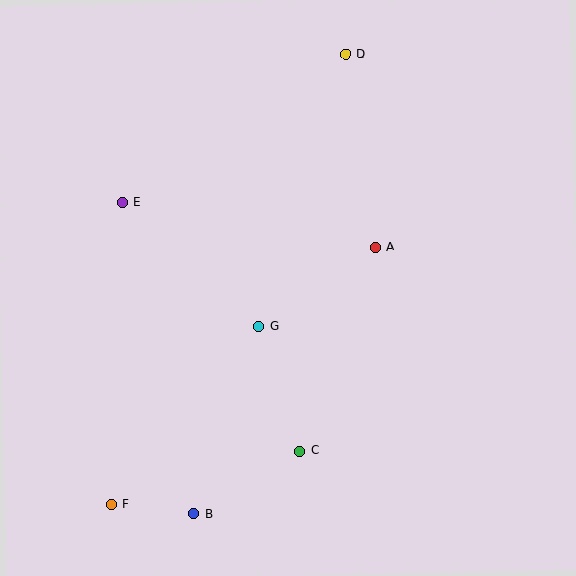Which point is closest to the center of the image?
Point G at (259, 326) is closest to the center.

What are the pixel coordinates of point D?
Point D is at (346, 54).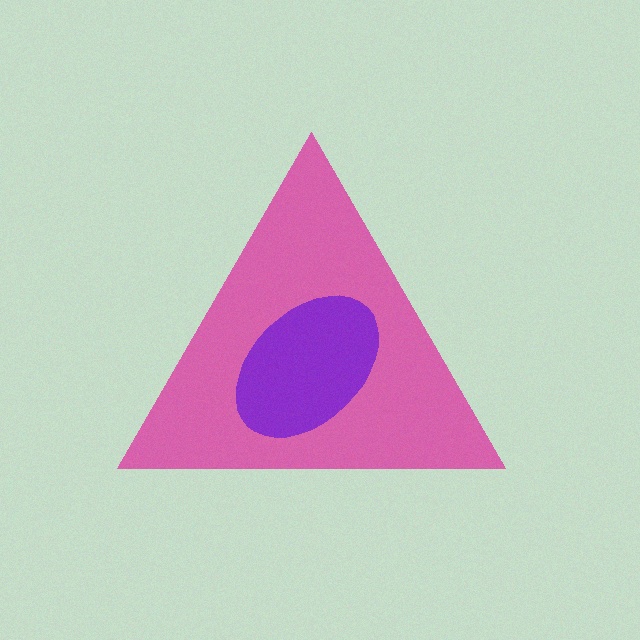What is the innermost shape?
The purple ellipse.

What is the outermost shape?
The pink triangle.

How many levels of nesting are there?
2.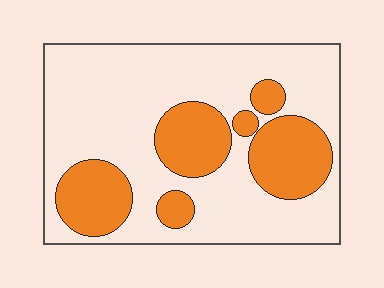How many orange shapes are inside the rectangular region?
6.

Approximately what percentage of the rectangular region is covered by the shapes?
Approximately 30%.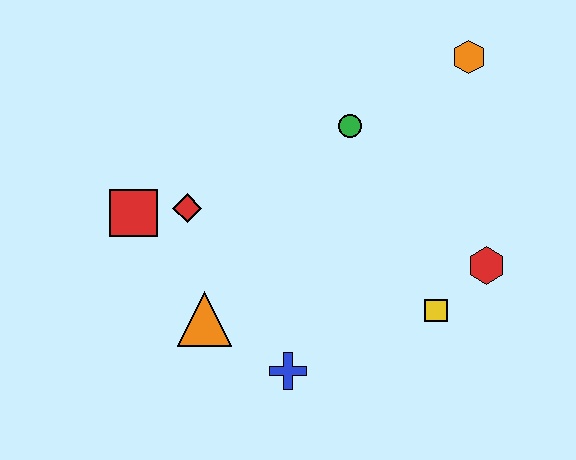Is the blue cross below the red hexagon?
Yes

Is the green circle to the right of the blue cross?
Yes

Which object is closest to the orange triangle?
The blue cross is closest to the orange triangle.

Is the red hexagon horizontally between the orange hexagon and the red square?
No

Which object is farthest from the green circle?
The blue cross is farthest from the green circle.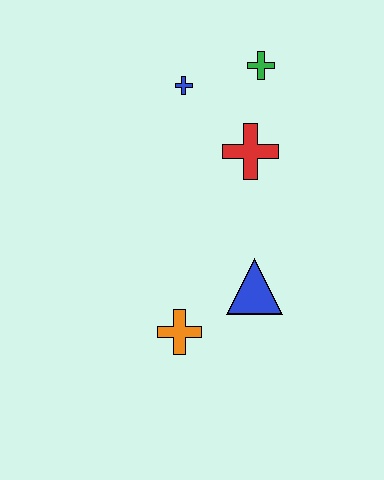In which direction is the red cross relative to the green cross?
The red cross is below the green cross.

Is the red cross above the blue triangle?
Yes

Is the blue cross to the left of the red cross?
Yes